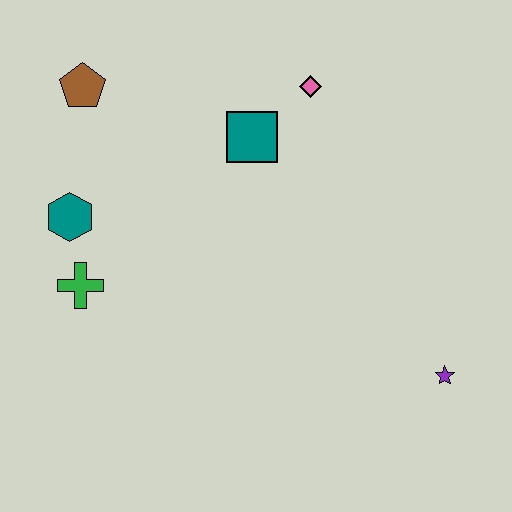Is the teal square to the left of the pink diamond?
Yes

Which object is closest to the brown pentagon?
The teal hexagon is closest to the brown pentagon.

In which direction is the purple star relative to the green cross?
The purple star is to the right of the green cross.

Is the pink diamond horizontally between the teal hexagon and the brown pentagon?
No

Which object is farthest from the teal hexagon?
The purple star is farthest from the teal hexagon.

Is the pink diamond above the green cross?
Yes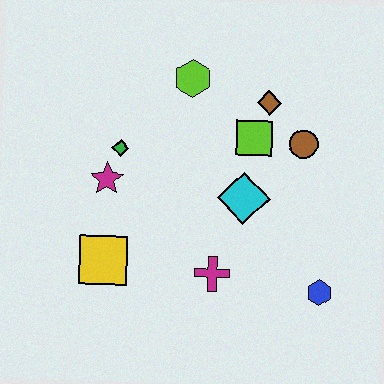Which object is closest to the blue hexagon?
The magenta cross is closest to the blue hexagon.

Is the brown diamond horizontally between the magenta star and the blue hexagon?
Yes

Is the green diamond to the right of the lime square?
No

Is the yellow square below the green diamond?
Yes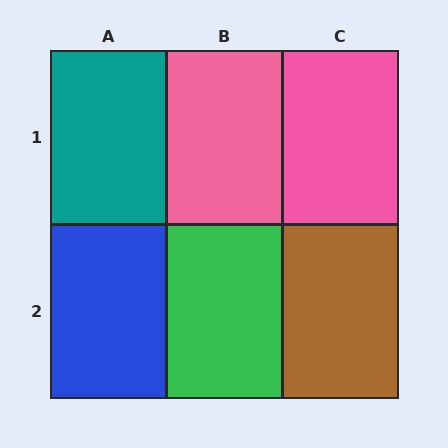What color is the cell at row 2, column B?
Green.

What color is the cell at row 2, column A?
Blue.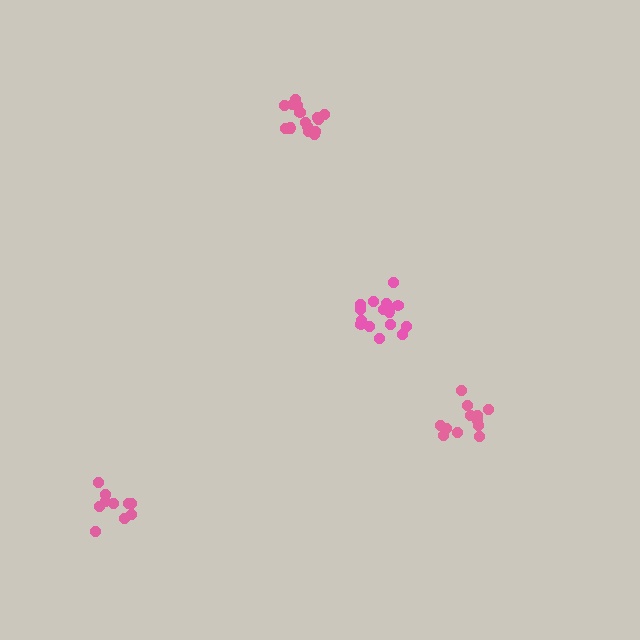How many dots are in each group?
Group 1: 15 dots, Group 2: 16 dots, Group 3: 10 dots, Group 4: 12 dots (53 total).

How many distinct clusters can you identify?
There are 4 distinct clusters.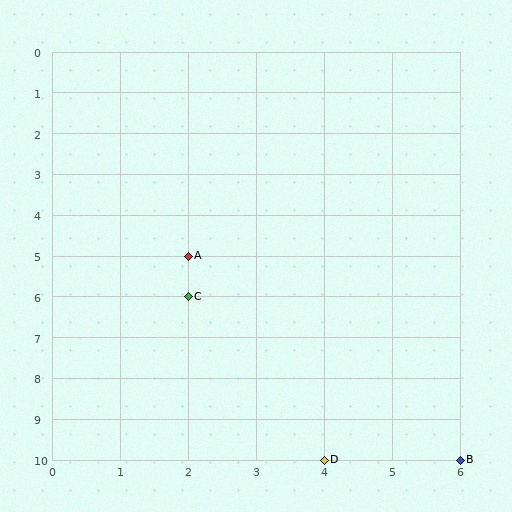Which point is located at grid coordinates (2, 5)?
Point A is at (2, 5).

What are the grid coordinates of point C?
Point C is at grid coordinates (2, 6).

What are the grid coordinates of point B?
Point B is at grid coordinates (6, 10).